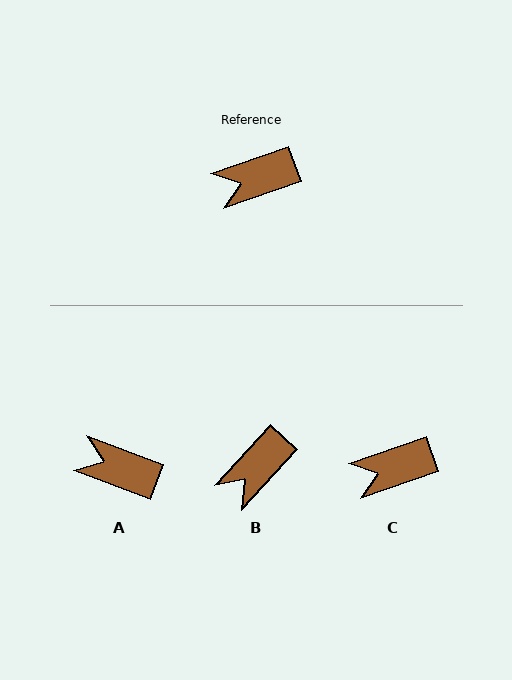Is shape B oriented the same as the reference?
No, it is off by about 28 degrees.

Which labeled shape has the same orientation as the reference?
C.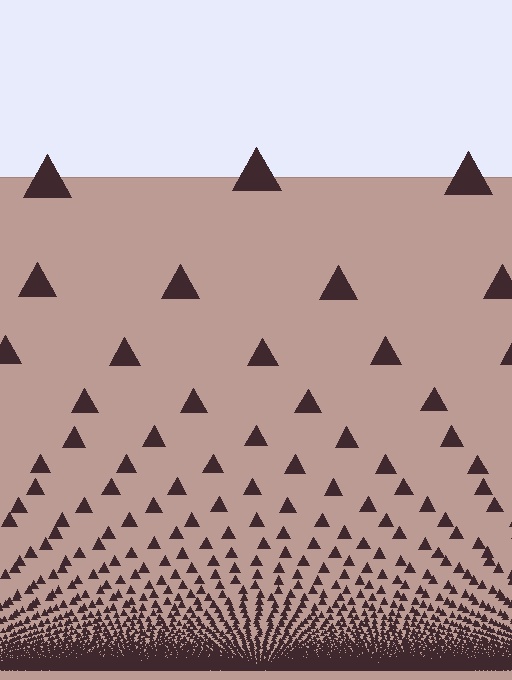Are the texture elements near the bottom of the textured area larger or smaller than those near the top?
Smaller. The gradient is inverted — elements near the bottom are smaller and denser.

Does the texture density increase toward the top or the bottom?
Density increases toward the bottom.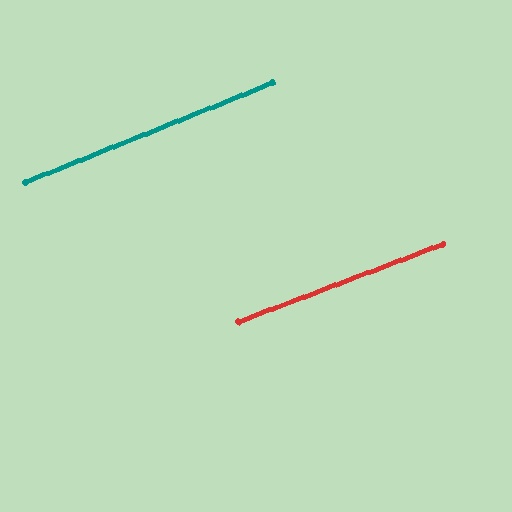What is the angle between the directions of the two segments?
Approximately 1 degree.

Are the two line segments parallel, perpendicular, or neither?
Parallel — their directions differ by only 1.2°.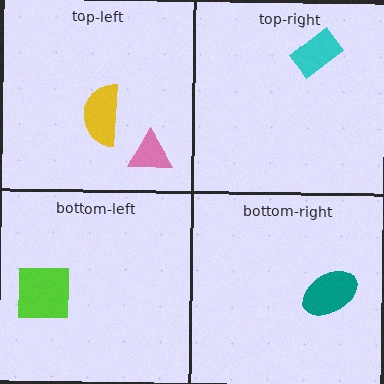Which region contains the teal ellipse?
The bottom-right region.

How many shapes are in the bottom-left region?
1.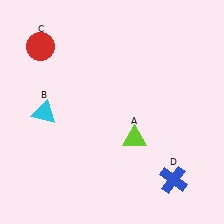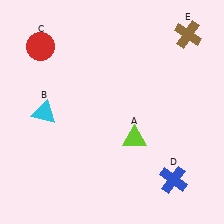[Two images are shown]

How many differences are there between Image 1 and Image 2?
There is 1 difference between the two images.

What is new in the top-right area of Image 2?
A brown cross (E) was added in the top-right area of Image 2.